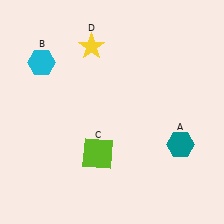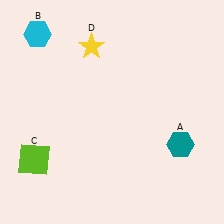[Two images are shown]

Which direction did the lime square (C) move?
The lime square (C) moved left.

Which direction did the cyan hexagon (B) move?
The cyan hexagon (B) moved up.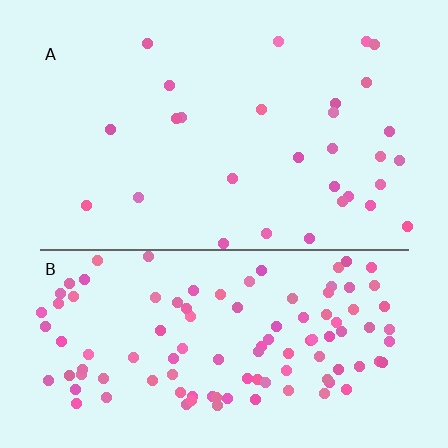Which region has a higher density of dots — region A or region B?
B (the bottom).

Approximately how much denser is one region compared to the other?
Approximately 3.8× — region B over region A.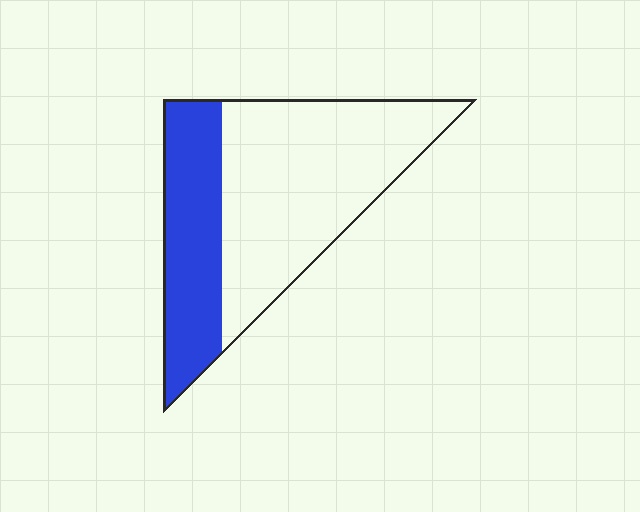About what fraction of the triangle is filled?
About one third (1/3).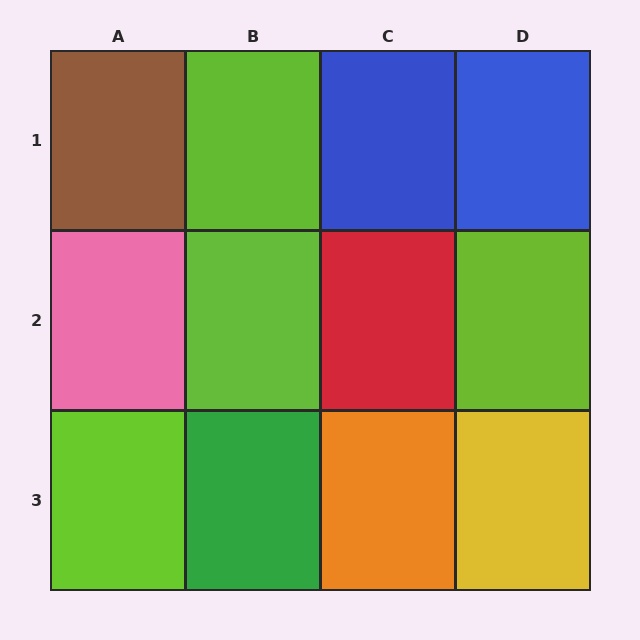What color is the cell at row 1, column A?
Brown.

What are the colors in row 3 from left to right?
Lime, green, orange, yellow.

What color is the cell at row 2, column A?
Pink.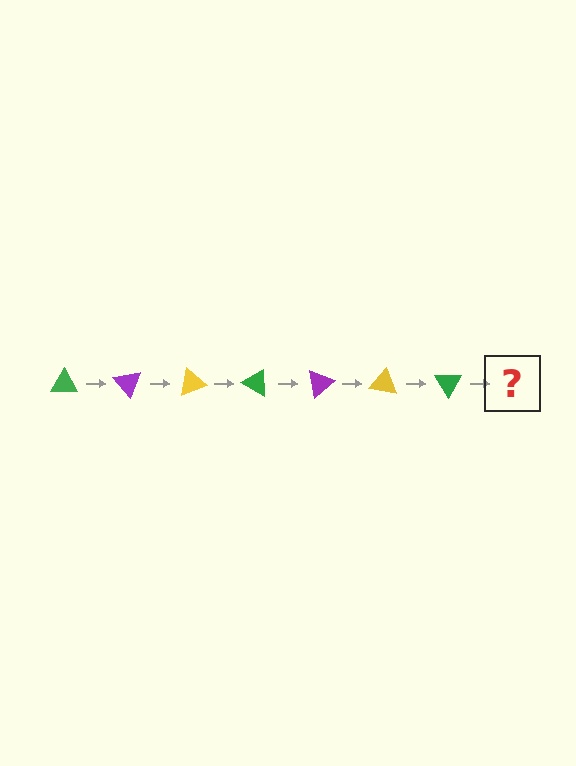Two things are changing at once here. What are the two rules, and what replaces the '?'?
The two rules are that it rotates 50 degrees each step and the color cycles through green, purple, and yellow. The '?' should be a purple triangle, rotated 350 degrees from the start.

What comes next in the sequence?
The next element should be a purple triangle, rotated 350 degrees from the start.